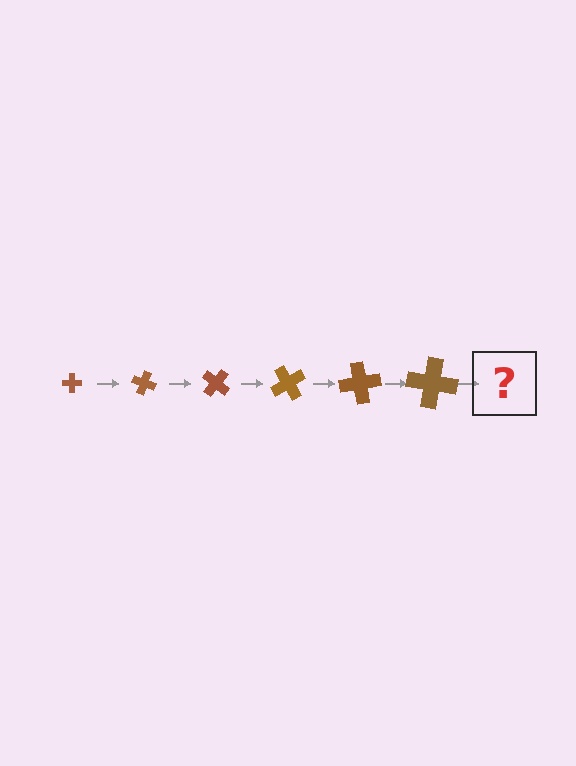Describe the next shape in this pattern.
It should be a cross, larger than the previous one and rotated 120 degrees from the start.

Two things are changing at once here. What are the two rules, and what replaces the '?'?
The two rules are that the cross grows larger each step and it rotates 20 degrees each step. The '?' should be a cross, larger than the previous one and rotated 120 degrees from the start.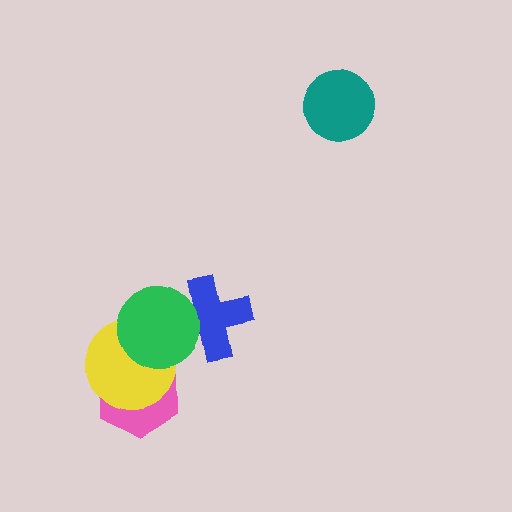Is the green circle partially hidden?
No, no other shape covers it.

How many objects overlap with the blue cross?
1 object overlaps with the blue cross.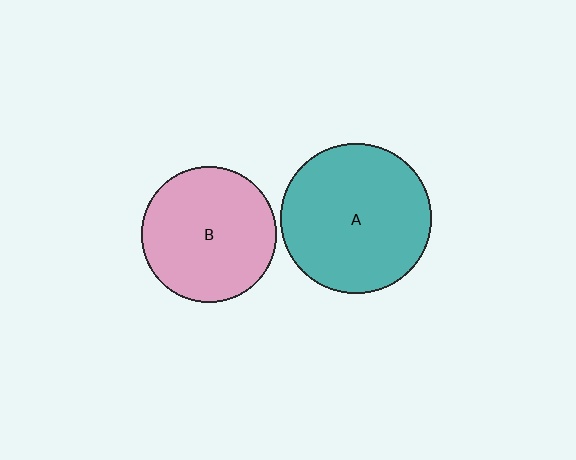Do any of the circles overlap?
No, none of the circles overlap.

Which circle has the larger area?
Circle A (teal).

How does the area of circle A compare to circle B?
Approximately 1.2 times.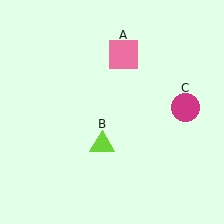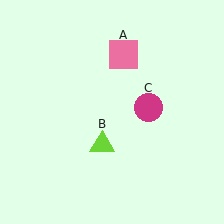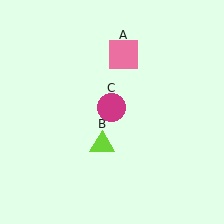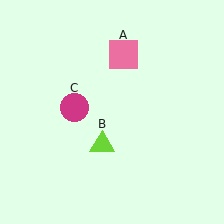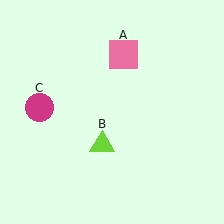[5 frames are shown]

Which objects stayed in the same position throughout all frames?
Pink square (object A) and lime triangle (object B) remained stationary.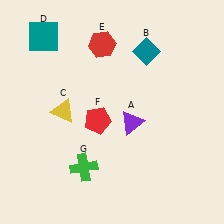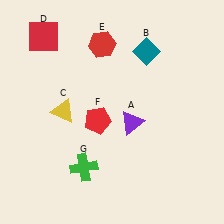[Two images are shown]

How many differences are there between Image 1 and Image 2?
There is 1 difference between the two images.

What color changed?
The square (D) changed from teal in Image 1 to red in Image 2.